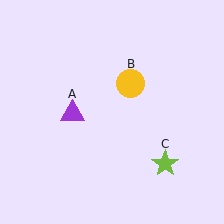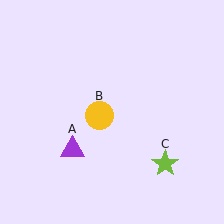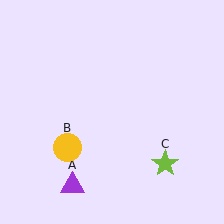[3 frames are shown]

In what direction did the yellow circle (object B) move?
The yellow circle (object B) moved down and to the left.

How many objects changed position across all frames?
2 objects changed position: purple triangle (object A), yellow circle (object B).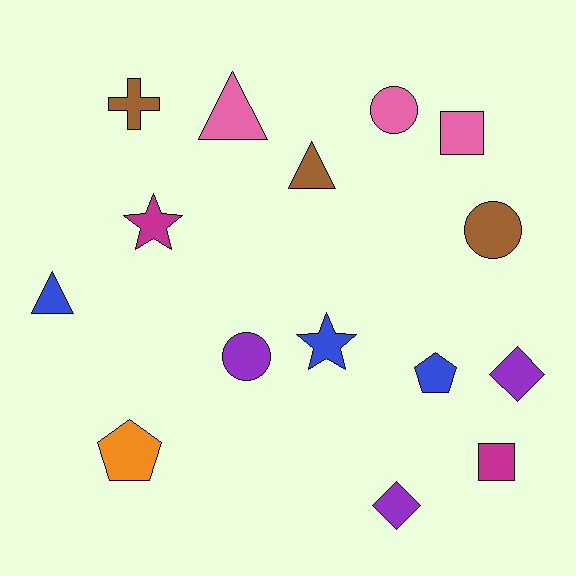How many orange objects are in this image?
There is 1 orange object.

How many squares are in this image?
There are 2 squares.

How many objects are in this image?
There are 15 objects.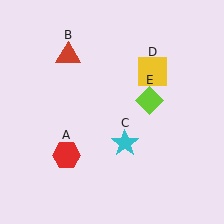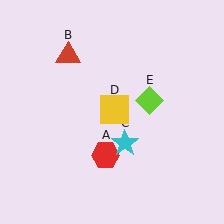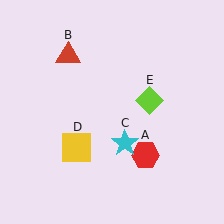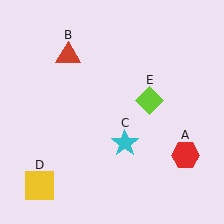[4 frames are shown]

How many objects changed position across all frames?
2 objects changed position: red hexagon (object A), yellow square (object D).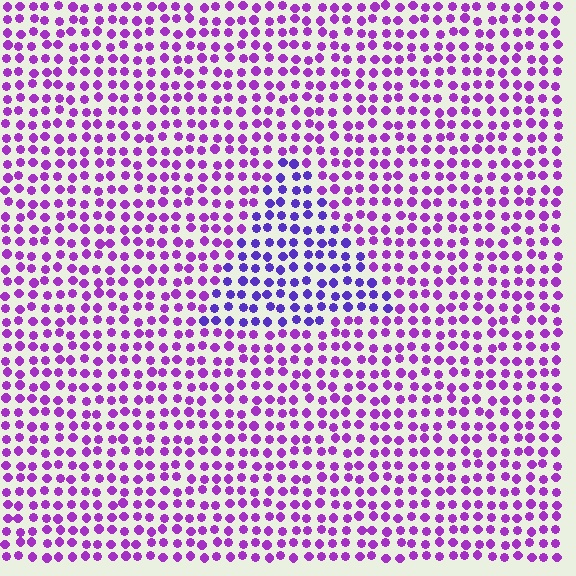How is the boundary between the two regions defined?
The boundary is defined purely by a slight shift in hue (about 31 degrees). Spacing, size, and orientation are identical on both sides.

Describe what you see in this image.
The image is filled with small purple elements in a uniform arrangement. A triangle-shaped region is visible where the elements are tinted to a slightly different hue, forming a subtle color boundary.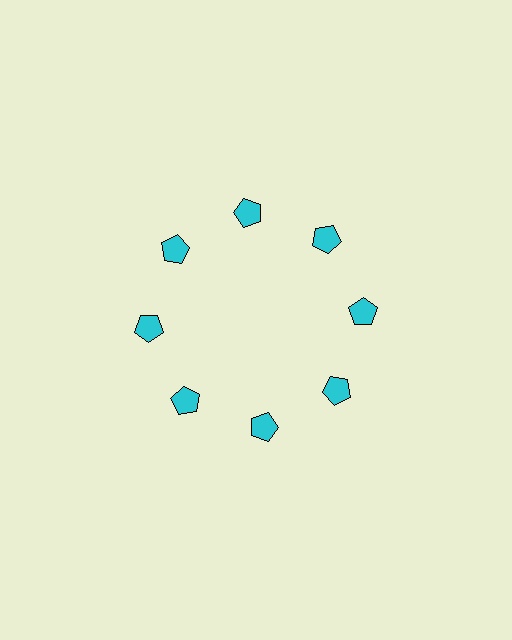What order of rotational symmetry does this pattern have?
This pattern has 8-fold rotational symmetry.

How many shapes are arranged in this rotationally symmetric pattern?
There are 8 shapes, arranged in 8 groups of 1.